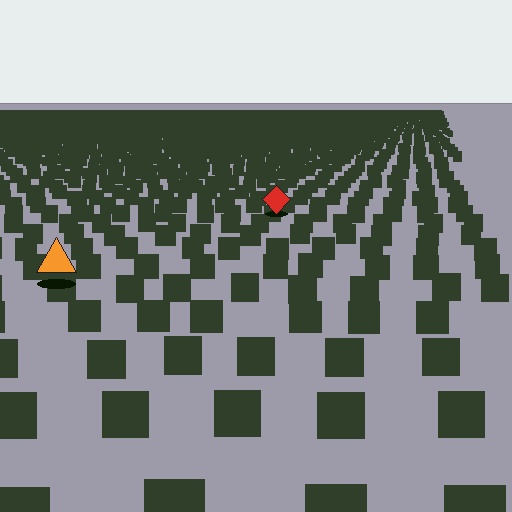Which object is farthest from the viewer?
The red diamond is farthest from the viewer. It appears smaller and the ground texture around it is denser.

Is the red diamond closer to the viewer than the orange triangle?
No. The orange triangle is closer — you can tell from the texture gradient: the ground texture is coarser near it.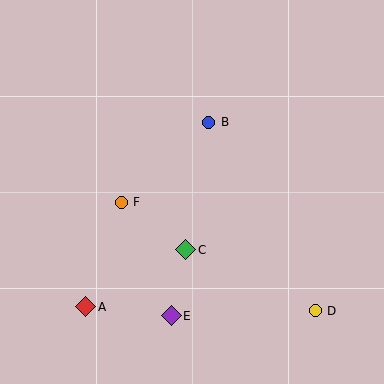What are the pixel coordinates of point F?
Point F is at (121, 202).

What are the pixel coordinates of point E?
Point E is at (171, 316).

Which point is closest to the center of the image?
Point C at (186, 250) is closest to the center.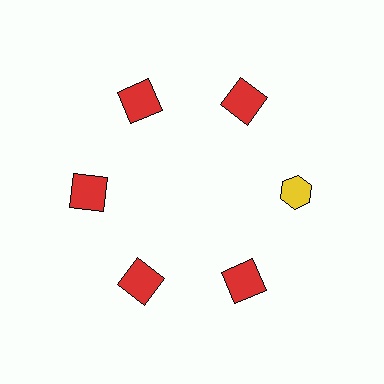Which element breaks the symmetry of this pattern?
The yellow hexagon at roughly the 3 o'clock position breaks the symmetry. All other shapes are red squares.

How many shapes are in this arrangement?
There are 6 shapes arranged in a ring pattern.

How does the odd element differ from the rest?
It differs in both color (yellow instead of red) and shape (hexagon instead of square).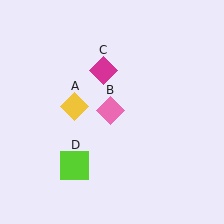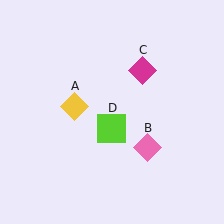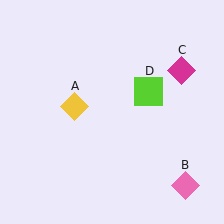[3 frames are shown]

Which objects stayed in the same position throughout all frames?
Yellow diamond (object A) remained stationary.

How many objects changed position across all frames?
3 objects changed position: pink diamond (object B), magenta diamond (object C), lime square (object D).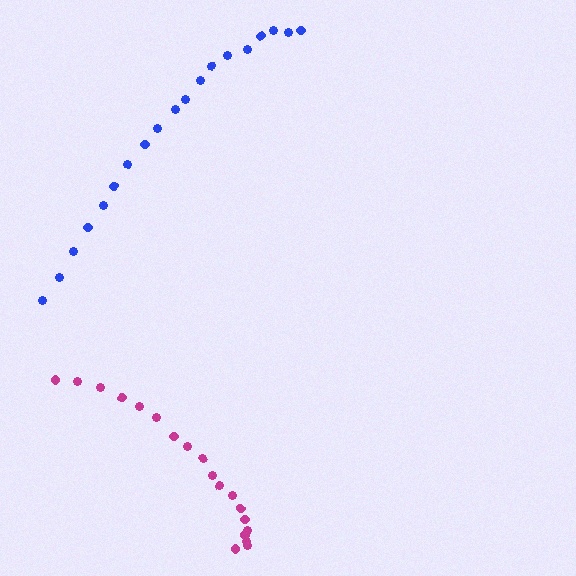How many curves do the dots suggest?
There are 2 distinct paths.